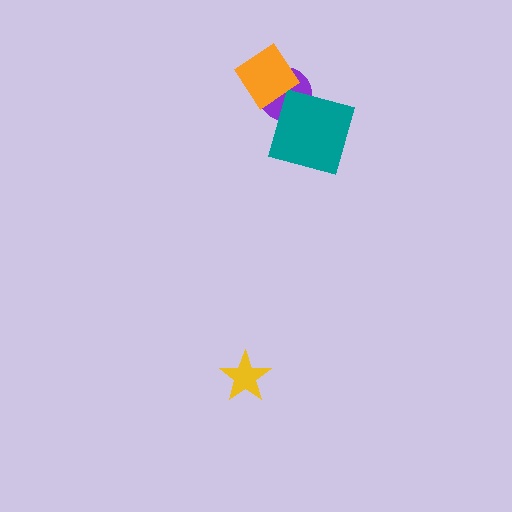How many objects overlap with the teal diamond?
2 objects overlap with the teal diamond.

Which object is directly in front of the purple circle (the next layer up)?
The teal diamond is directly in front of the purple circle.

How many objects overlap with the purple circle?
2 objects overlap with the purple circle.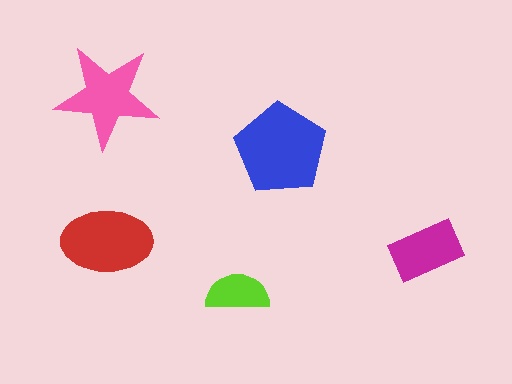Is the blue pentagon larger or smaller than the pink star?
Larger.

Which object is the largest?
The blue pentagon.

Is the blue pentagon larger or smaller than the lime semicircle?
Larger.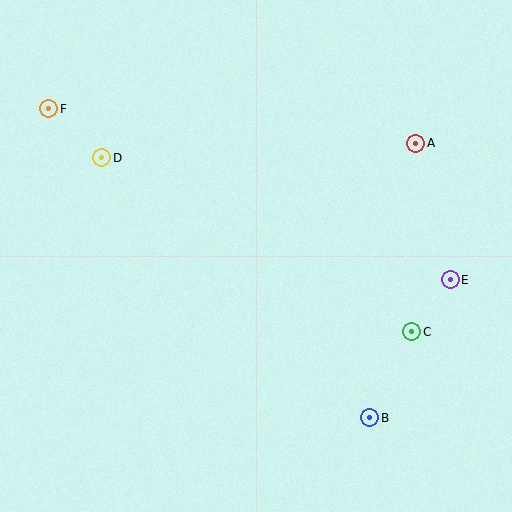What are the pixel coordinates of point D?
Point D is at (102, 158).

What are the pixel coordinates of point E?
Point E is at (450, 280).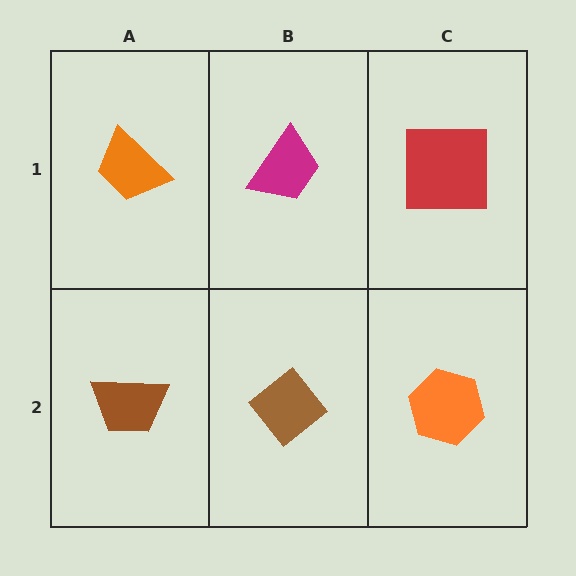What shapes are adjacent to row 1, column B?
A brown diamond (row 2, column B), an orange trapezoid (row 1, column A), a red square (row 1, column C).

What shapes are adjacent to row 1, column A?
A brown trapezoid (row 2, column A), a magenta trapezoid (row 1, column B).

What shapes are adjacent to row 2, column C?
A red square (row 1, column C), a brown diamond (row 2, column B).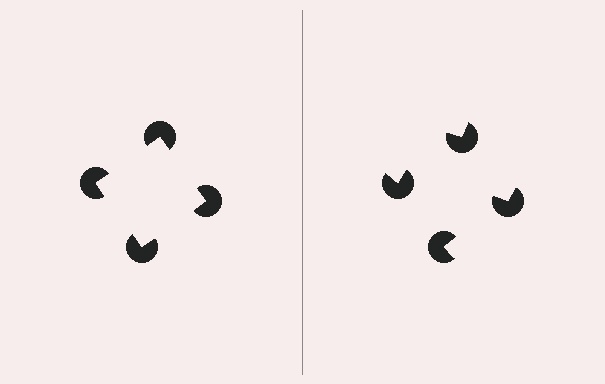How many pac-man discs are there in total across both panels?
8 — 4 on each side.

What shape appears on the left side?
An illusory square.